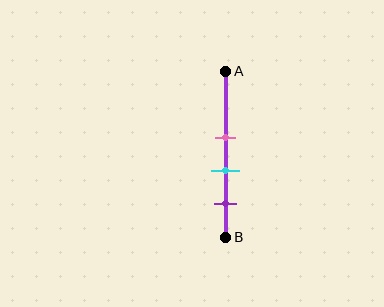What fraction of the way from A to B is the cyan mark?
The cyan mark is approximately 60% (0.6) of the way from A to B.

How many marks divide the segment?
There are 3 marks dividing the segment.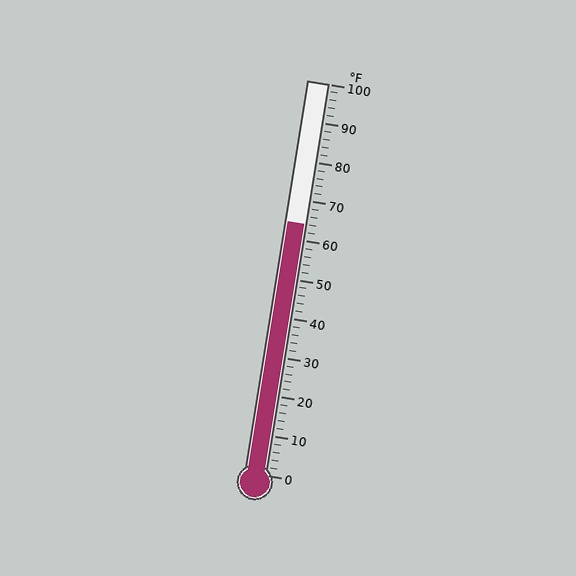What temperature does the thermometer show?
The thermometer shows approximately 64°F.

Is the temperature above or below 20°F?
The temperature is above 20°F.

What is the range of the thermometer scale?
The thermometer scale ranges from 0°F to 100°F.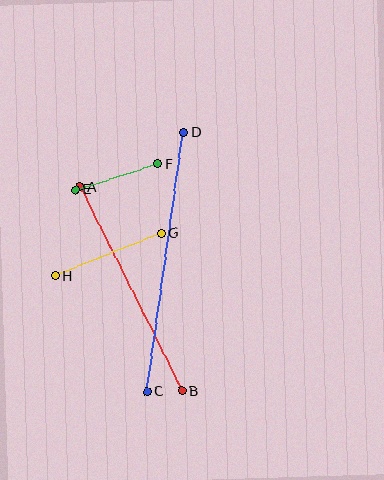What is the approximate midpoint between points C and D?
The midpoint is at approximately (165, 262) pixels.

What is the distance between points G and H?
The distance is approximately 114 pixels.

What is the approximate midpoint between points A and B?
The midpoint is at approximately (131, 289) pixels.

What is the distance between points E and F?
The distance is approximately 86 pixels.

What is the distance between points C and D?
The distance is approximately 262 pixels.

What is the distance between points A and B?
The distance is approximately 228 pixels.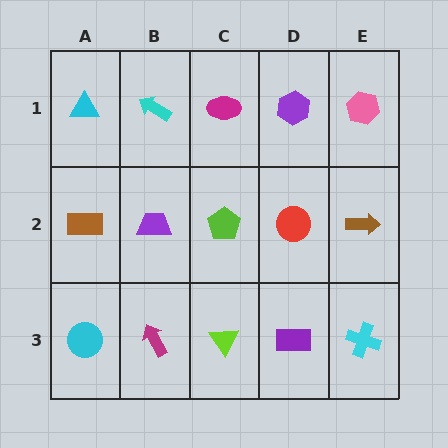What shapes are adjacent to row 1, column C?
A lime pentagon (row 2, column C), a cyan arrow (row 1, column B), a purple hexagon (row 1, column D).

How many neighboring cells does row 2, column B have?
4.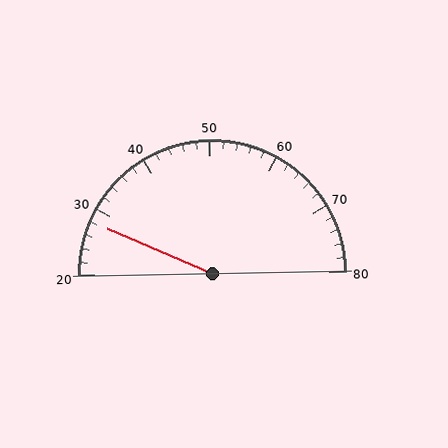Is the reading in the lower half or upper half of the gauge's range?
The reading is in the lower half of the range (20 to 80).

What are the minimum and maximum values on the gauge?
The gauge ranges from 20 to 80.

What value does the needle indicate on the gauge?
The needle indicates approximately 28.